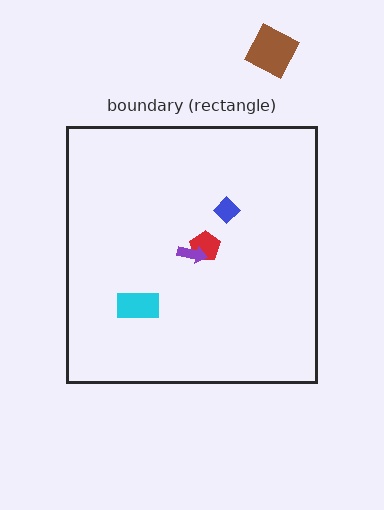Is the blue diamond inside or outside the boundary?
Inside.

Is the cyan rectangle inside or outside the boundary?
Inside.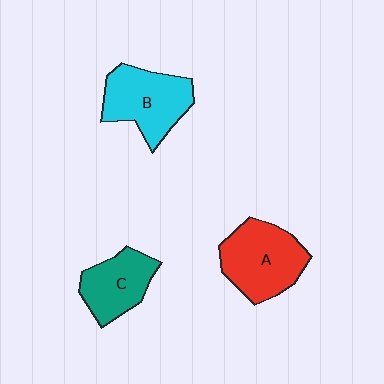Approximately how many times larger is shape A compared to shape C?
Approximately 1.3 times.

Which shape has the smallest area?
Shape C (teal).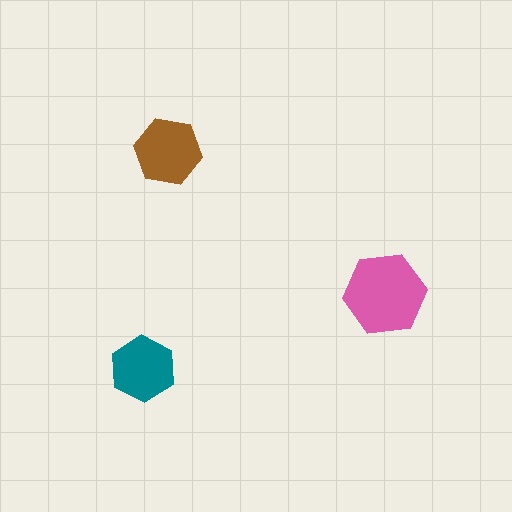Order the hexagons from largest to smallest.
the pink one, the brown one, the teal one.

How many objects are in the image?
There are 3 objects in the image.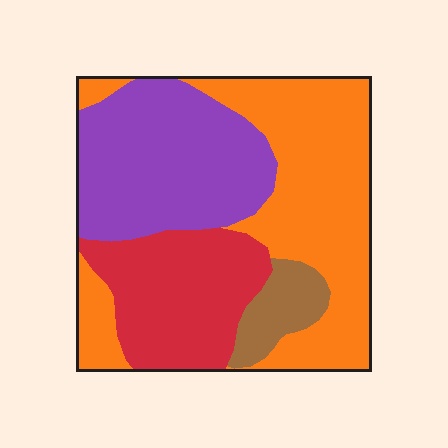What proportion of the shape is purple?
Purple covers roughly 30% of the shape.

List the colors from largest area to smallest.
From largest to smallest: orange, purple, red, brown.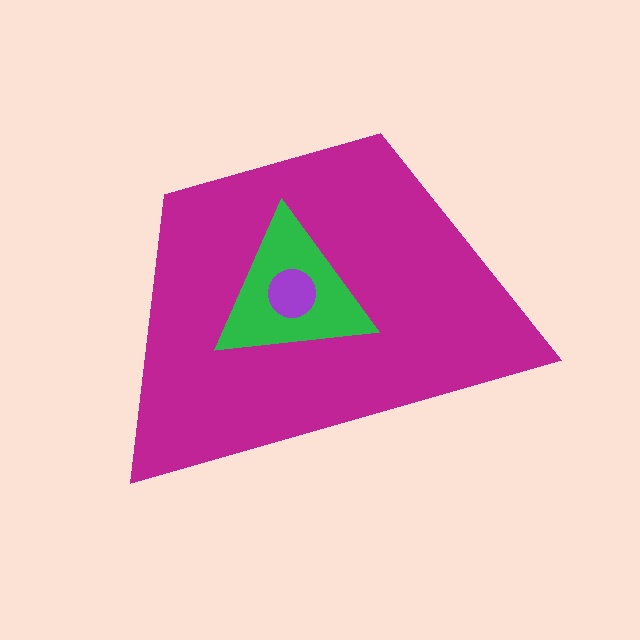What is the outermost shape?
The magenta trapezoid.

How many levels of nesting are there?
3.